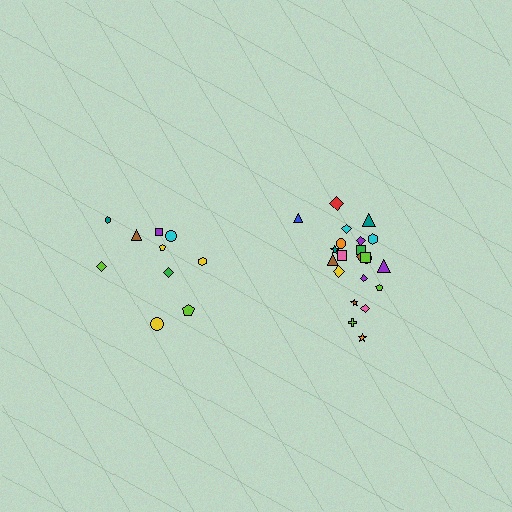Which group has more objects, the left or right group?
The right group.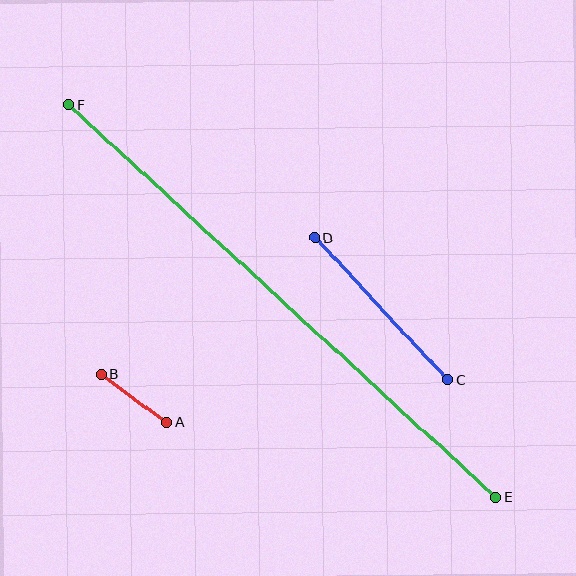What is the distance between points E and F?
The distance is approximately 580 pixels.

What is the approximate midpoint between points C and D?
The midpoint is at approximately (381, 309) pixels.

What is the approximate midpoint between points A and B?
The midpoint is at approximately (134, 398) pixels.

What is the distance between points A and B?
The distance is approximately 82 pixels.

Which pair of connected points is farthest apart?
Points E and F are farthest apart.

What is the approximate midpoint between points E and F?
The midpoint is at approximately (282, 301) pixels.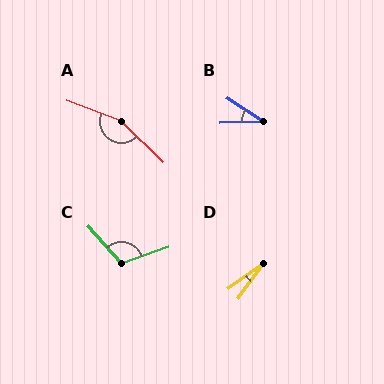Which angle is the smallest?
D, at approximately 19 degrees.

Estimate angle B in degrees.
Approximately 34 degrees.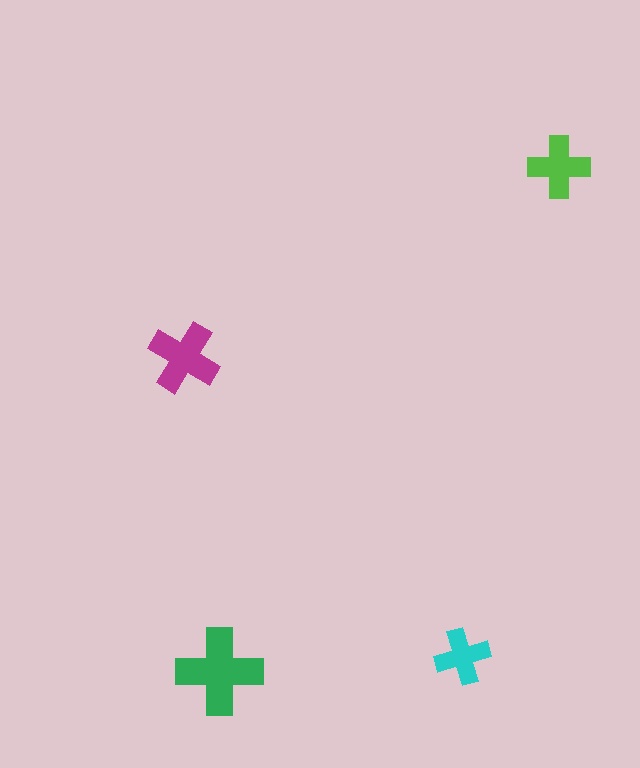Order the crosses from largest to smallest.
the green one, the magenta one, the lime one, the cyan one.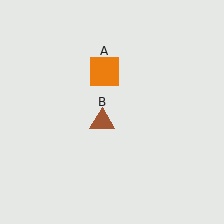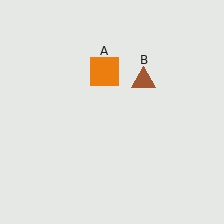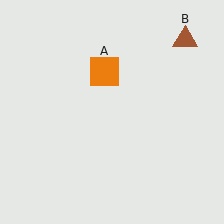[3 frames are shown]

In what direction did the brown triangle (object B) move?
The brown triangle (object B) moved up and to the right.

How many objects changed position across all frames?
1 object changed position: brown triangle (object B).